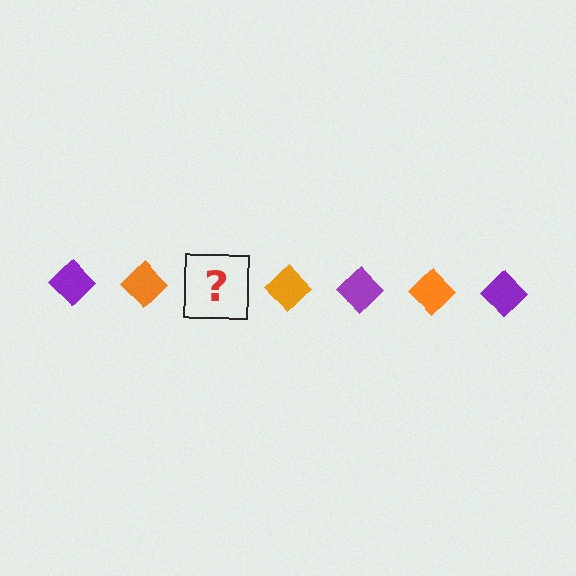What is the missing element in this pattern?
The missing element is a purple diamond.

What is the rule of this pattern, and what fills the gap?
The rule is that the pattern cycles through purple, orange diamonds. The gap should be filled with a purple diamond.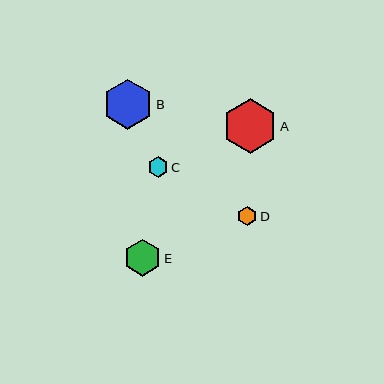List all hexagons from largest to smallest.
From largest to smallest: A, B, E, C, D.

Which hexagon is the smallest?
Hexagon D is the smallest with a size of approximately 19 pixels.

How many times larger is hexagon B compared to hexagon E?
Hexagon B is approximately 1.3 times the size of hexagon E.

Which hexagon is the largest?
Hexagon A is the largest with a size of approximately 55 pixels.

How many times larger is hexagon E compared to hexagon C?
Hexagon E is approximately 1.8 times the size of hexagon C.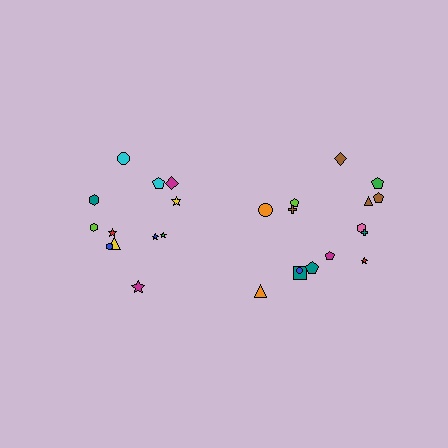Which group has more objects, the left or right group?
The right group.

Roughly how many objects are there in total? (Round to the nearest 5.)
Roughly 25 objects in total.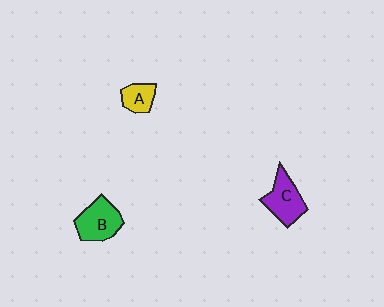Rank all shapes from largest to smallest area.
From largest to smallest: B (green), C (purple), A (yellow).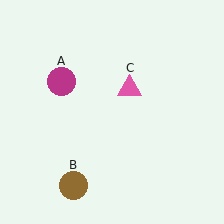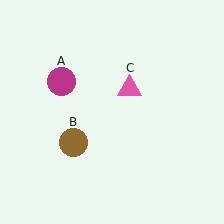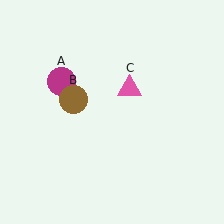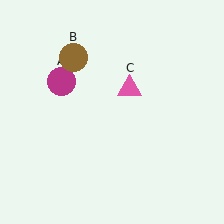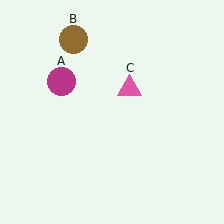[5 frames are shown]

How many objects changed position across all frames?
1 object changed position: brown circle (object B).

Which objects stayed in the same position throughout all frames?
Magenta circle (object A) and pink triangle (object C) remained stationary.